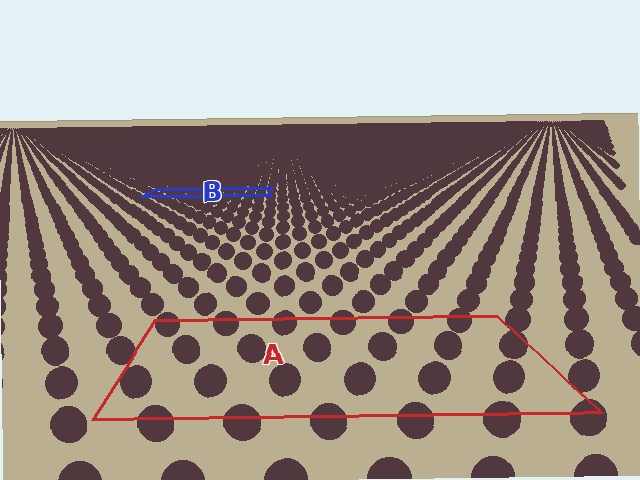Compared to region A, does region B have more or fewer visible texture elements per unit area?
Region B has more texture elements per unit area — they are packed more densely because it is farther away.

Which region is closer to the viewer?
Region A is closer. The texture elements there are larger and more spread out.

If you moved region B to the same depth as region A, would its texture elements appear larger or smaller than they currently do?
They would appear larger. At a closer depth, the same texture elements are projected at a bigger on-screen size.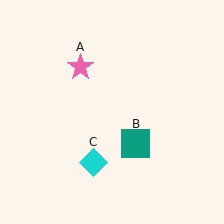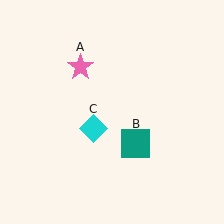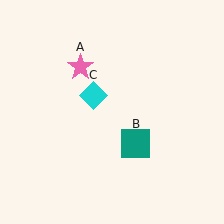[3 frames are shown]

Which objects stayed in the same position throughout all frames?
Pink star (object A) and teal square (object B) remained stationary.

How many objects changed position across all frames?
1 object changed position: cyan diamond (object C).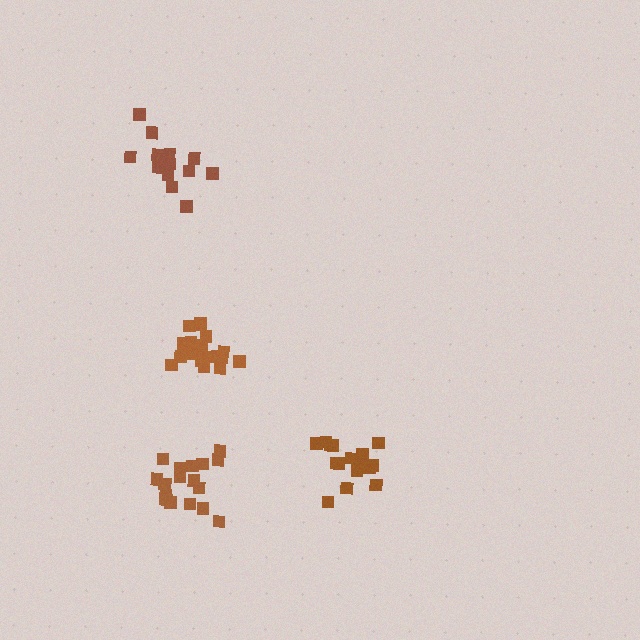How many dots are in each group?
Group 1: 18 dots, Group 2: 19 dots, Group 3: 20 dots, Group 4: 14 dots (71 total).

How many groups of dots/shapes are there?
There are 4 groups.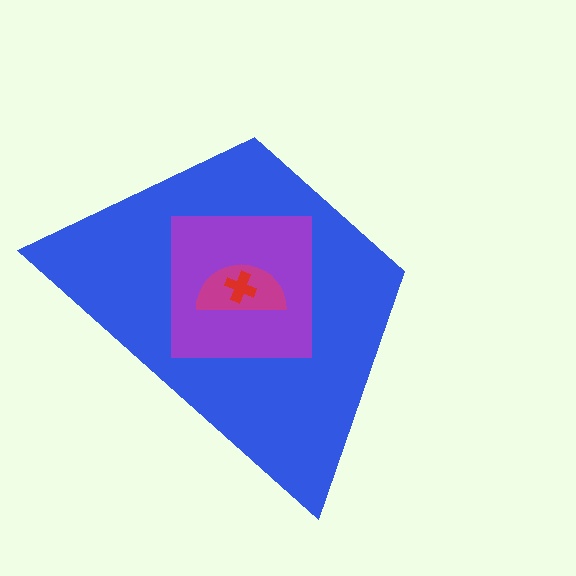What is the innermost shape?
The red cross.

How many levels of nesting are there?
4.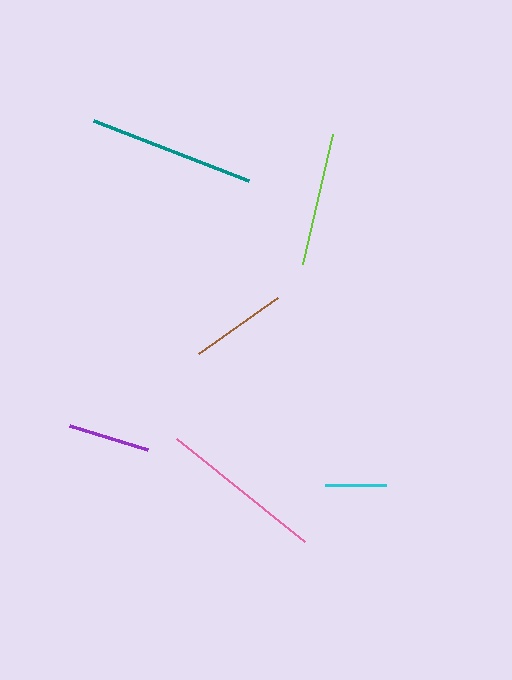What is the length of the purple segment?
The purple segment is approximately 82 pixels long.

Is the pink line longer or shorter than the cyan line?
The pink line is longer than the cyan line.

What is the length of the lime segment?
The lime segment is approximately 133 pixels long.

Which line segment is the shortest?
The cyan line is the shortest at approximately 61 pixels.